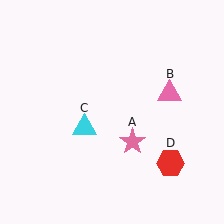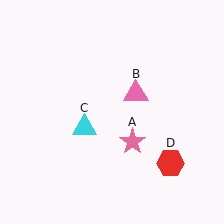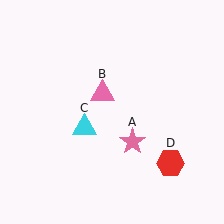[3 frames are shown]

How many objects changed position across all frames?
1 object changed position: pink triangle (object B).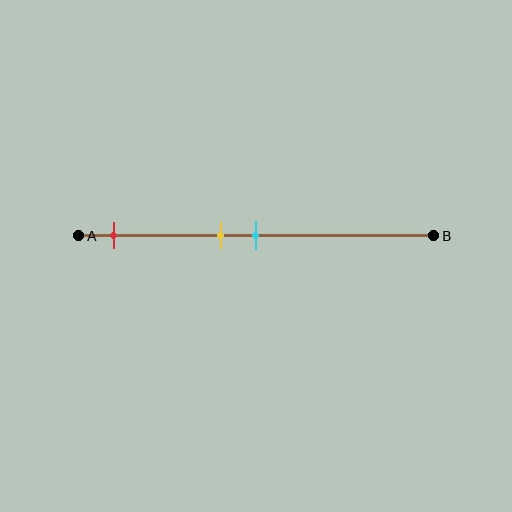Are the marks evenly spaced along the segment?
No, the marks are not evenly spaced.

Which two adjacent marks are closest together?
The yellow and cyan marks are the closest adjacent pair.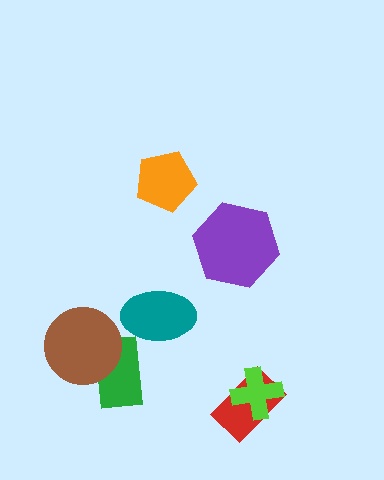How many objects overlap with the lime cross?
1 object overlaps with the lime cross.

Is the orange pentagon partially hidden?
No, no other shape covers it.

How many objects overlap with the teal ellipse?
0 objects overlap with the teal ellipse.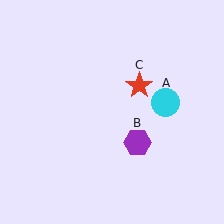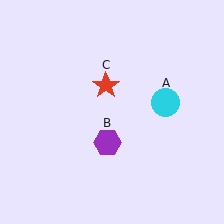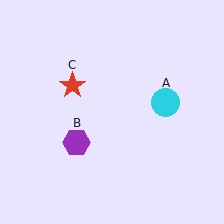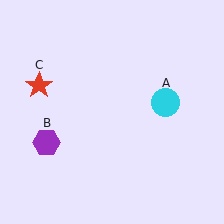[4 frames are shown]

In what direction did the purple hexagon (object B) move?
The purple hexagon (object B) moved left.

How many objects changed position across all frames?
2 objects changed position: purple hexagon (object B), red star (object C).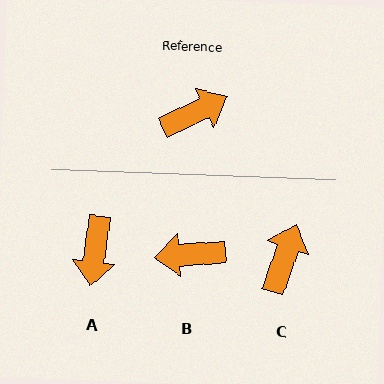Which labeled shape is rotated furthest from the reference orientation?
B, about 158 degrees away.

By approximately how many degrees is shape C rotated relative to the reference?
Approximately 44 degrees counter-clockwise.